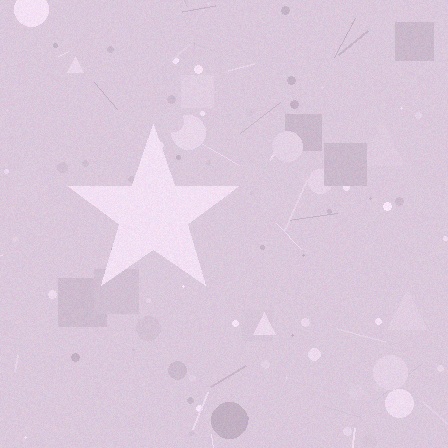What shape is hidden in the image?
A star is hidden in the image.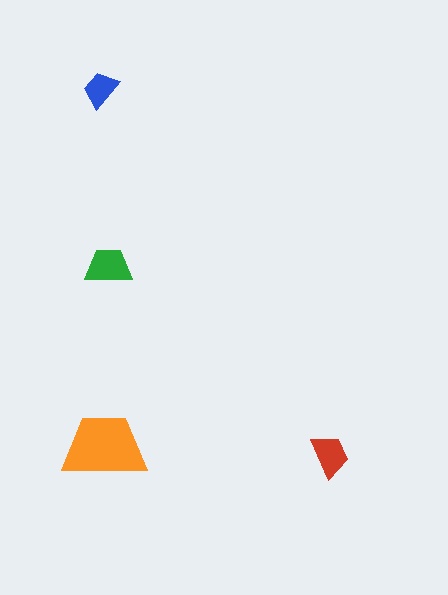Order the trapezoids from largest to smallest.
the orange one, the green one, the red one, the blue one.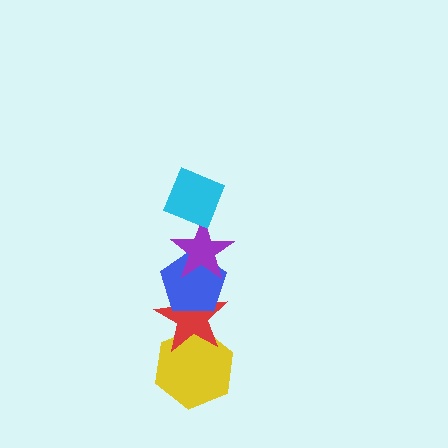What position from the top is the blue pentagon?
The blue pentagon is 3rd from the top.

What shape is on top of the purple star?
The cyan diamond is on top of the purple star.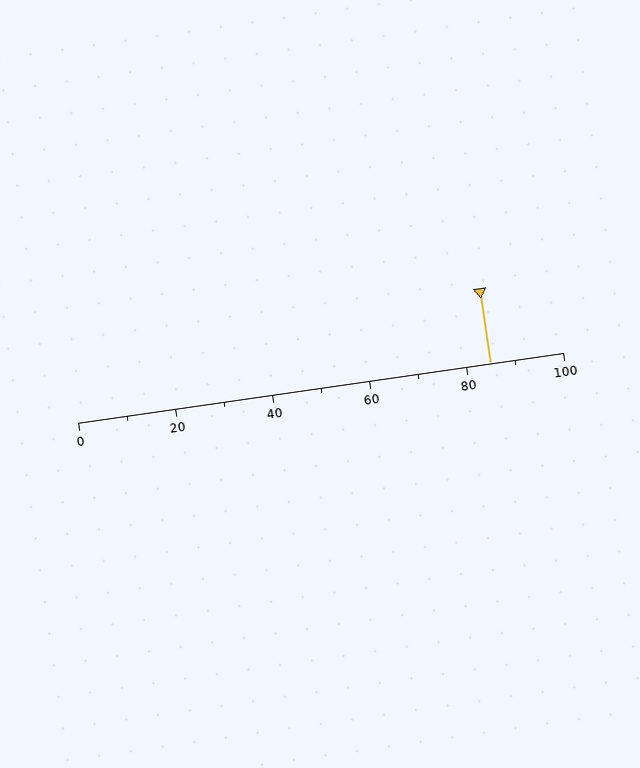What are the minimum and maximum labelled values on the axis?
The axis runs from 0 to 100.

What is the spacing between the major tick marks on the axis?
The major ticks are spaced 20 apart.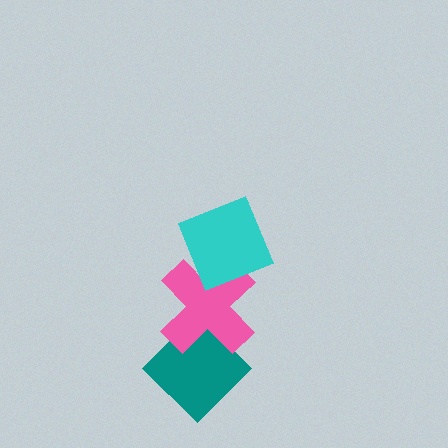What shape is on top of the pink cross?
The cyan diamond is on top of the pink cross.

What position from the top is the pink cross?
The pink cross is 2nd from the top.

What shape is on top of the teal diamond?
The pink cross is on top of the teal diamond.